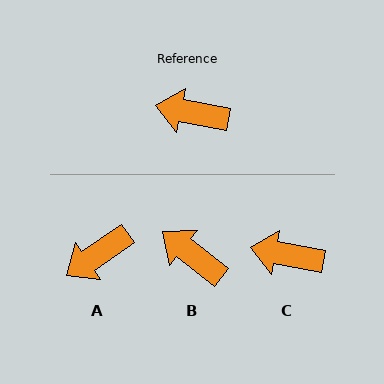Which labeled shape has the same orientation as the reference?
C.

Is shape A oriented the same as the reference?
No, it is off by about 45 degrees.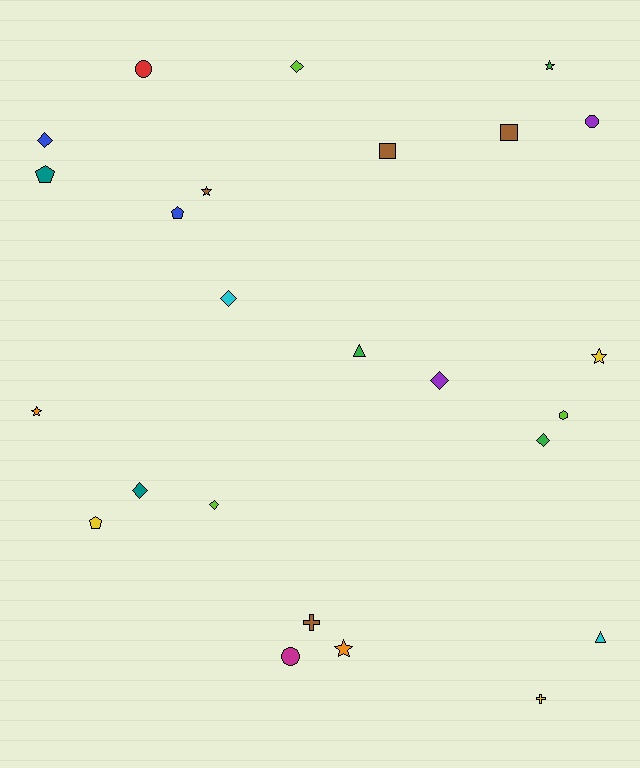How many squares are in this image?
There are 2 squares.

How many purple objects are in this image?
There are 2 purple objects.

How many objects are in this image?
There are 25 objects.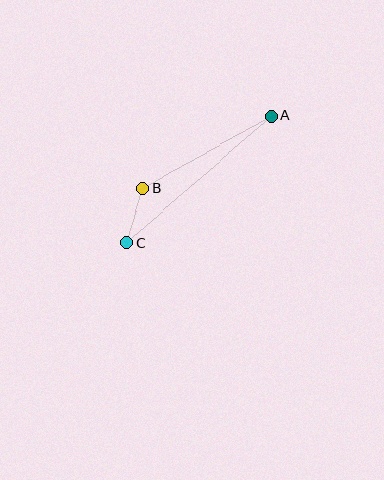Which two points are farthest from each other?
Points A and C are farthest from each other.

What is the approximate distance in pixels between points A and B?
The distance between A and B is approximately 147 pixels.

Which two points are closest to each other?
Points B and C are closest to each other.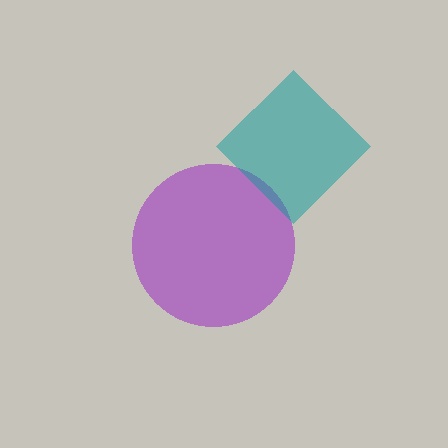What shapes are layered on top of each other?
The layered shapes are: a purple circle, a teal diamond.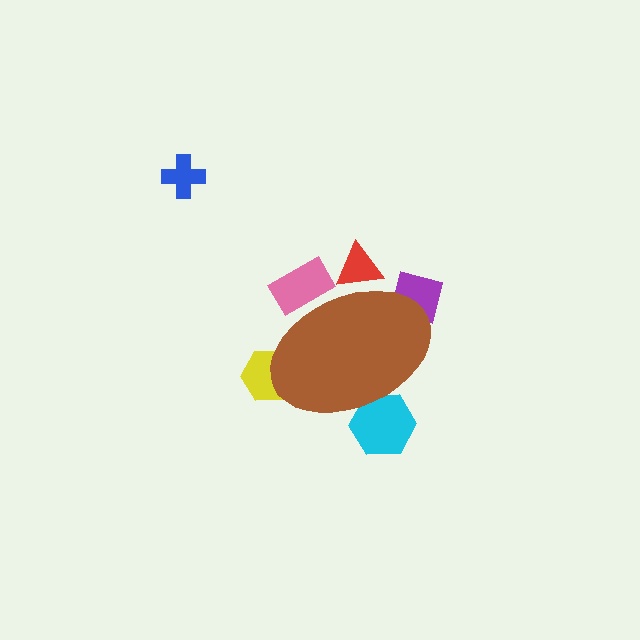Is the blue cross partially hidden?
No, the blue cross is fully visible.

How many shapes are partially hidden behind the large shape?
5 shapes are partially hidden.